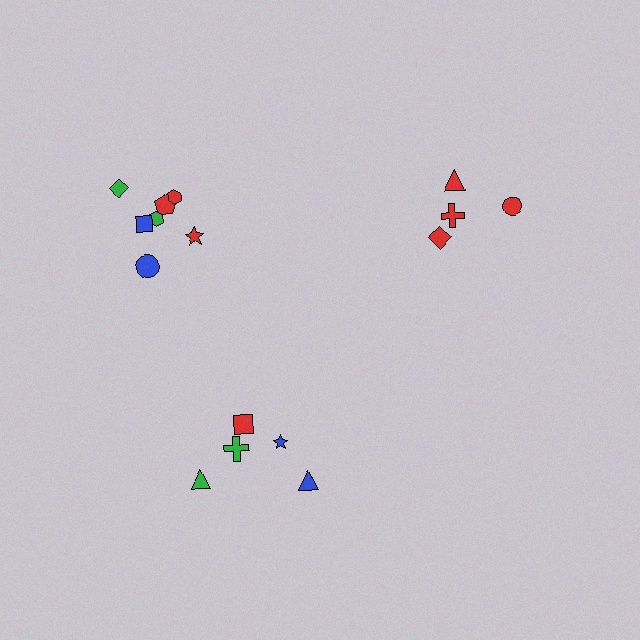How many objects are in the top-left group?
There are 7 objects.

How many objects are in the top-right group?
There are 4 objects.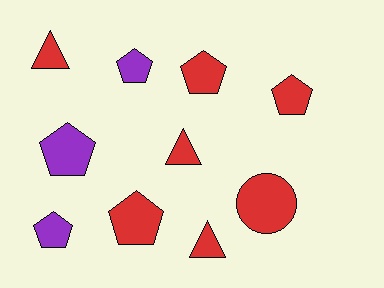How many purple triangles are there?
There are no purple triangles.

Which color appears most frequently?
Red, with 7 objects.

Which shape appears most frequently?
Pentagon, with 6 objects.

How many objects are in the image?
There are 10 objects.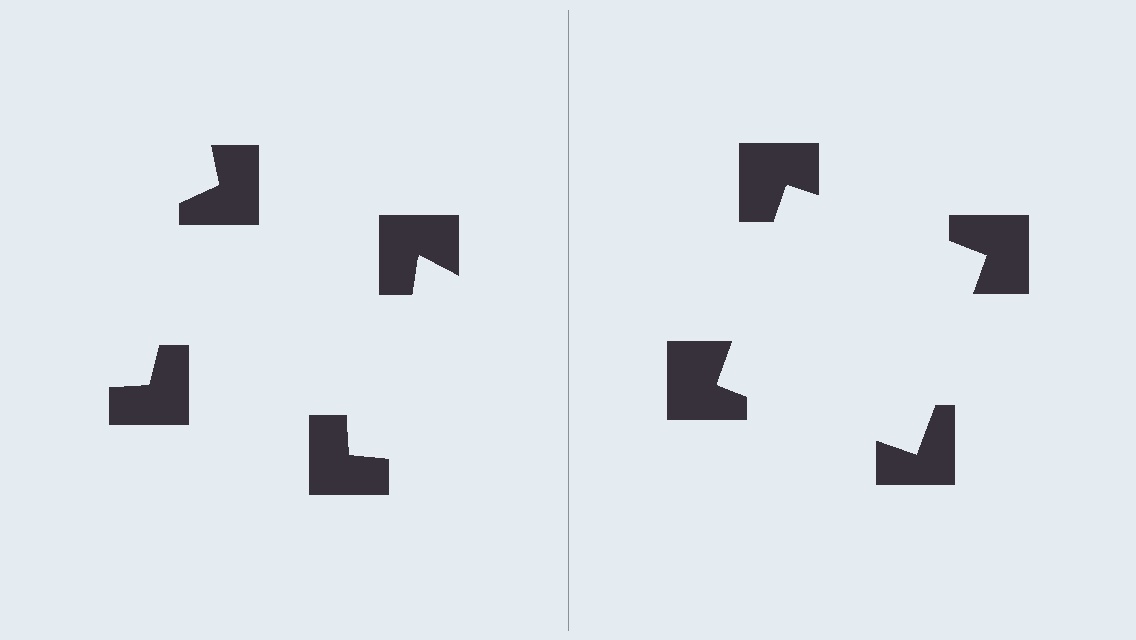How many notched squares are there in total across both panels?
8 — 4 on each side.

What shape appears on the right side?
An illusory square.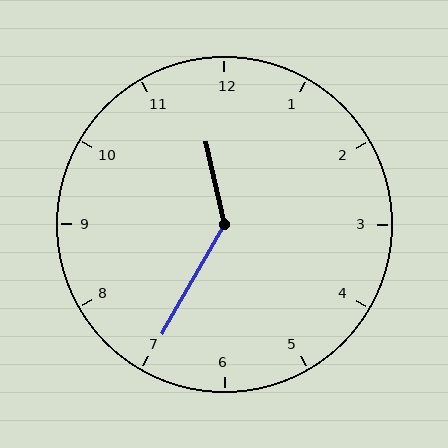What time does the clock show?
11:35.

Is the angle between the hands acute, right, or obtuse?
It is obtuse.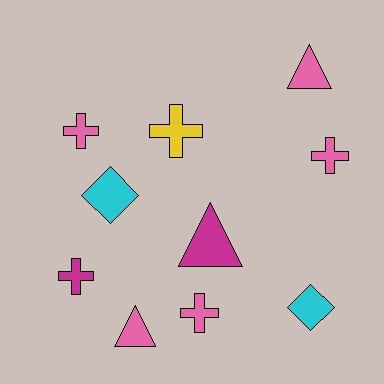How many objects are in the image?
There are 10 objects.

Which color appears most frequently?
Pink, with 5 objects.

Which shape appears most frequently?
Cross, with 5 objects.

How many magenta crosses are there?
There is 1 magenta cross.